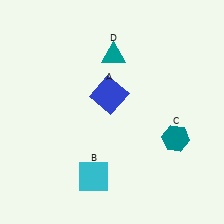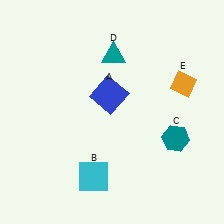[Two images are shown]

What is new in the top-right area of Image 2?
An orange diamond (E) was added in the top-right area of Image 2.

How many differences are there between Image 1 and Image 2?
There is 1 difference between the two images.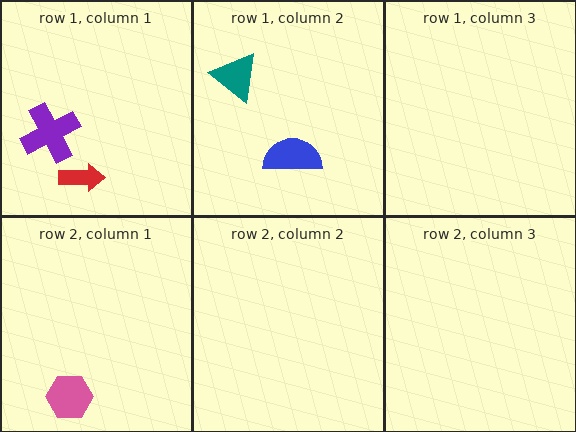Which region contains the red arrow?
The row 1, column 1 region.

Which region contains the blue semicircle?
The row 1, column 2 region.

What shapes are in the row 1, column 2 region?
The blue semicircle, the teal triangle.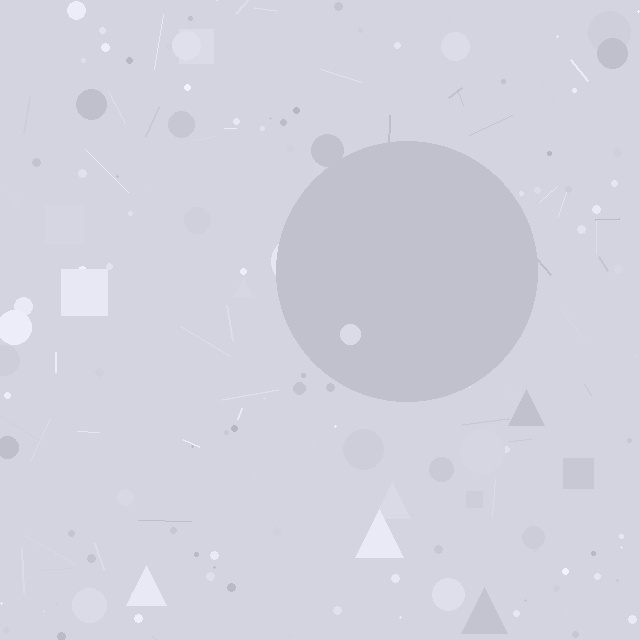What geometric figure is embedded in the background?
A circle is embedded in the background.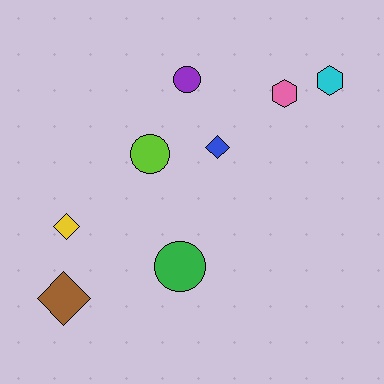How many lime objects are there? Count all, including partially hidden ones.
There is 1 lime object.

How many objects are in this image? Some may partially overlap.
There are 8 objects.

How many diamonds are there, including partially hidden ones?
There are 3 diamonds.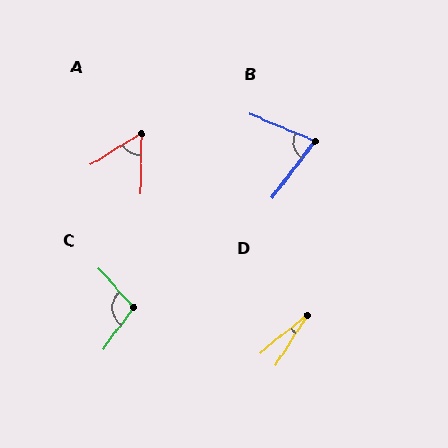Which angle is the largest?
C, at approximately 102 degrees.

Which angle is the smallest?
D, at approximately 19 degrees.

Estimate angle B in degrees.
Approximately 75 degrees.